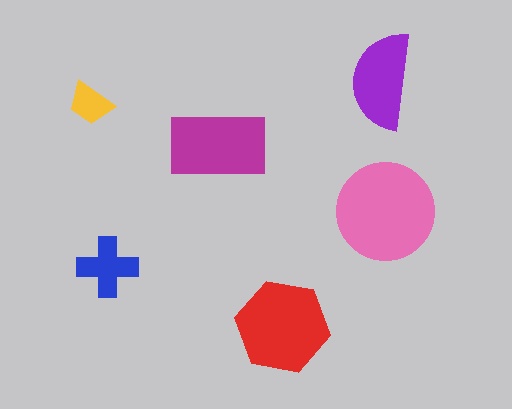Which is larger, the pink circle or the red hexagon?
The pink circle.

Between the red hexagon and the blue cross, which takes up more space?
The red hexagon.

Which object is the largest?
The pink circle.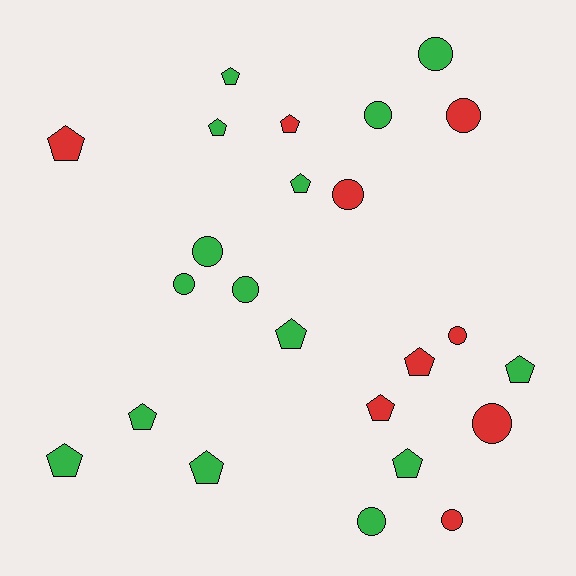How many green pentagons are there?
There are 9 green pentagons.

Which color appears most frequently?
Green, with 15 objects.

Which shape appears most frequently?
Pentagon, with 13 objects.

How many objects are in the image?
There are 24 objects.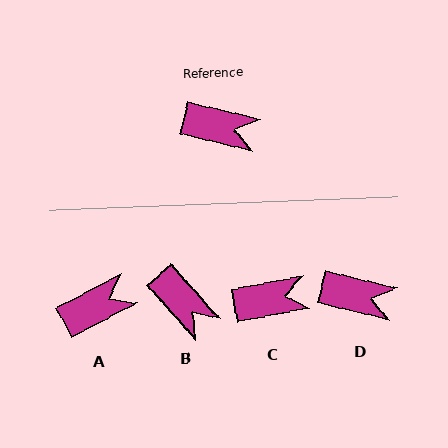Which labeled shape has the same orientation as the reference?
D.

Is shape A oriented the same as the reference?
No, it is off by about 41 degrees.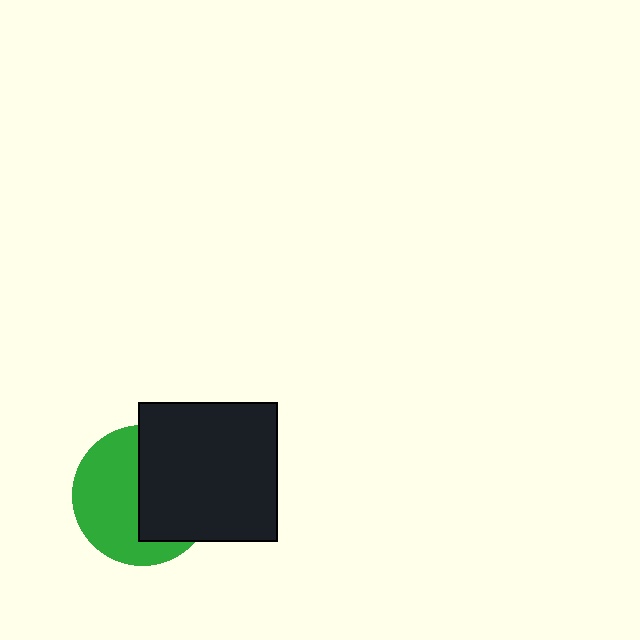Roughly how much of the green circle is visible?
About half of it is visible (roughly 52%).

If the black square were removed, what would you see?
You would see the complete green circle.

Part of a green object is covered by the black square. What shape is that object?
It is a circle.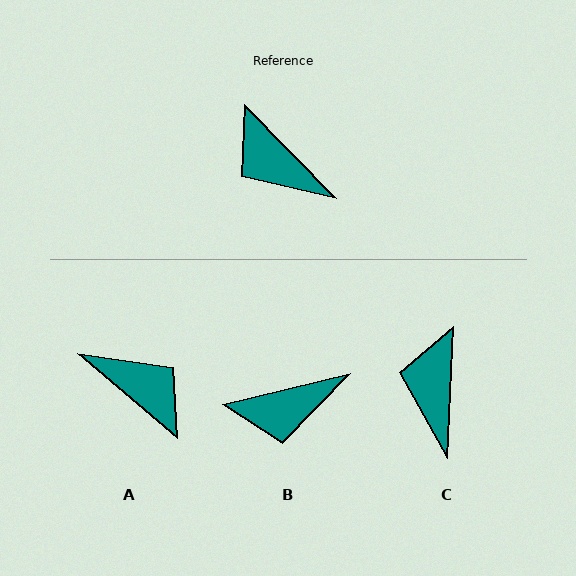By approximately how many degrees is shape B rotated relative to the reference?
Approximately 59 degrees counter-clockwise.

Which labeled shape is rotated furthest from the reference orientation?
A, about 175 degrees away.